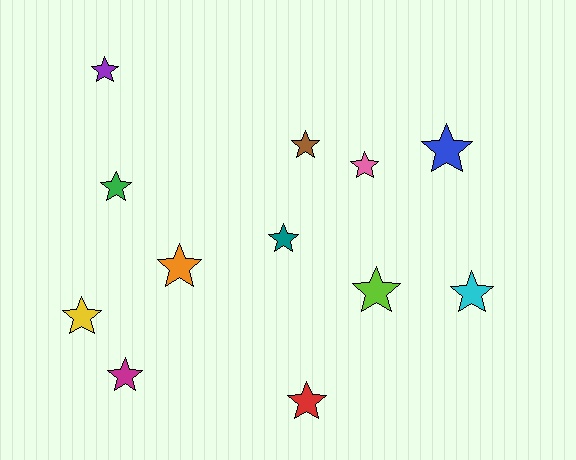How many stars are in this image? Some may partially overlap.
There are 12 stars.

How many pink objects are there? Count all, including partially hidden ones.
There is 1 pink object.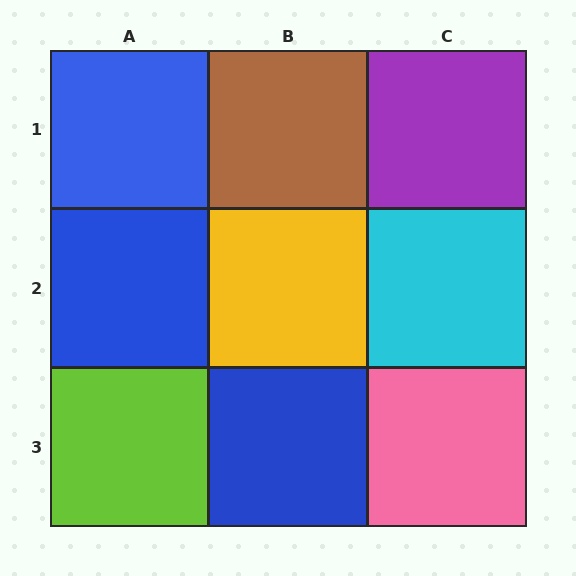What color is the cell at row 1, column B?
Brown.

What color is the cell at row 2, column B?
Yellow.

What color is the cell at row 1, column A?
Blue.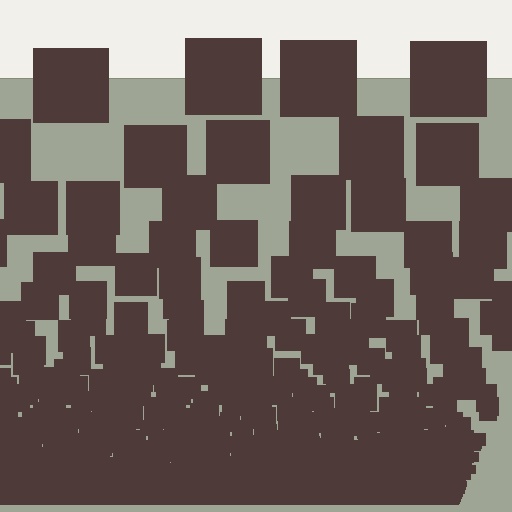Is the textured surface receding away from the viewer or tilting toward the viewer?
The surface appears to tilt toward the viewer. Texture elements get larger and sparser toward the top.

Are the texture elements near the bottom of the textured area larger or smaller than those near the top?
Smaller. The gradient is inverted — elements near the bottom are smaller and denser.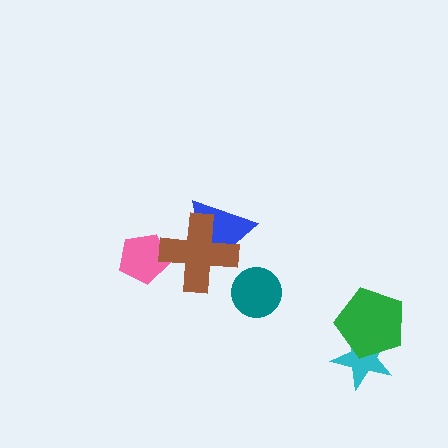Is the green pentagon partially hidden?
No, no other shape covers it.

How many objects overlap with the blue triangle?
1 object overlaps with the blue triangle.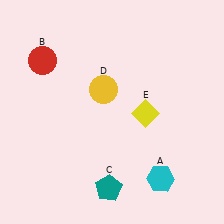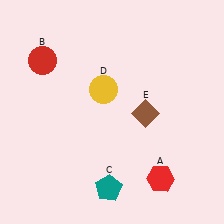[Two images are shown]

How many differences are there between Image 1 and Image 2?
There are 2 differences between the two images.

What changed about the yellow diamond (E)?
In Image 1, E is yellow. In Image 2, it changed to brown.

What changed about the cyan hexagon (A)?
In Image 1, A is cyan. In Image 2, it changed to red.